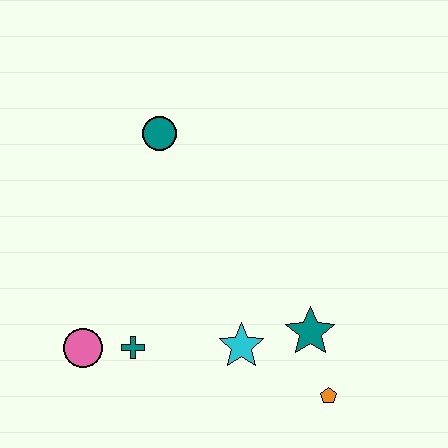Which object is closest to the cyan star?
The teal star is closest to the cyan star.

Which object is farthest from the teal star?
The teal circle is farthest from the teal star.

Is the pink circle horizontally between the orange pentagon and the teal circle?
No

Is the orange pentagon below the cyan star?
Yes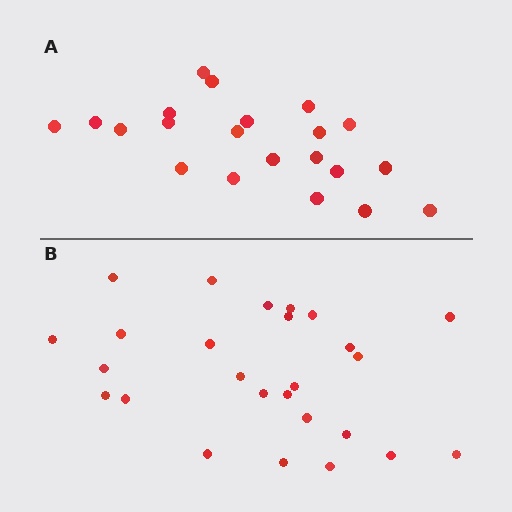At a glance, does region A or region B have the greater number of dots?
Region B (the bottom region) has more dots.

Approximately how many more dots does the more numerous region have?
Region B has about 5 more dots than region A.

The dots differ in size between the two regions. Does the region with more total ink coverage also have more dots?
No. Region A has more total ink coverage because its dots are larger, but region B actually contains more individual dots. Total area can be misleading — the number of items is what matters here.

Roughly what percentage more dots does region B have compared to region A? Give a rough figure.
About 25% more.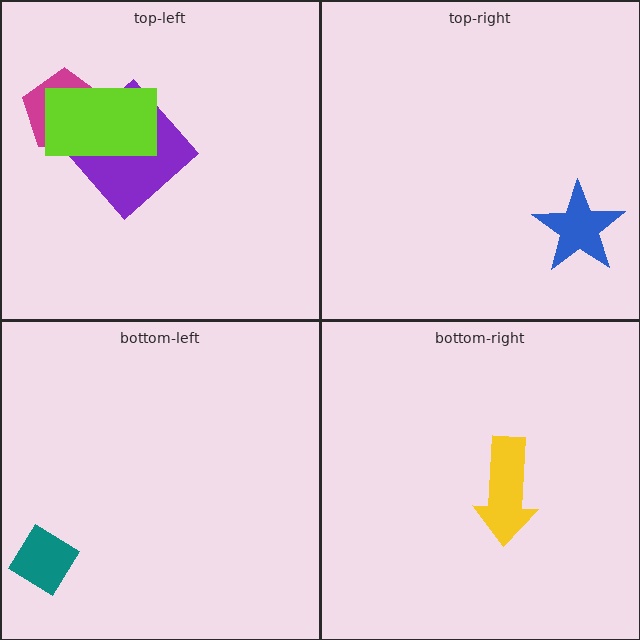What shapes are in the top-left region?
The purple diamond, the magenta pentagon, the lime rectangle.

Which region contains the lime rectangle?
The top-left region.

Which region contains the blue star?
The top-right region.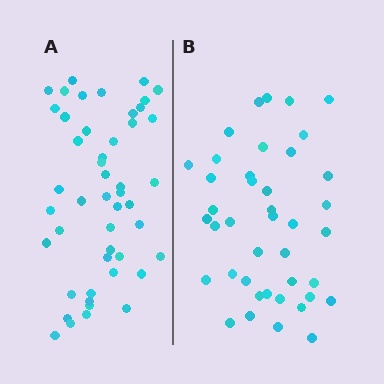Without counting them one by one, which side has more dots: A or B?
Region A (the left region) has more dots.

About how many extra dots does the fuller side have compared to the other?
Region A has roughly 8 or so more dots than region B.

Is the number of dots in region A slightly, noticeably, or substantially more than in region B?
Region A has only slightly more — the two regions are fairly close. The ratio is roughly 1.2 to 1.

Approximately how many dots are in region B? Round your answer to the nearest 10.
About 40 dots. (The exact count is 41, which rounds to 40.)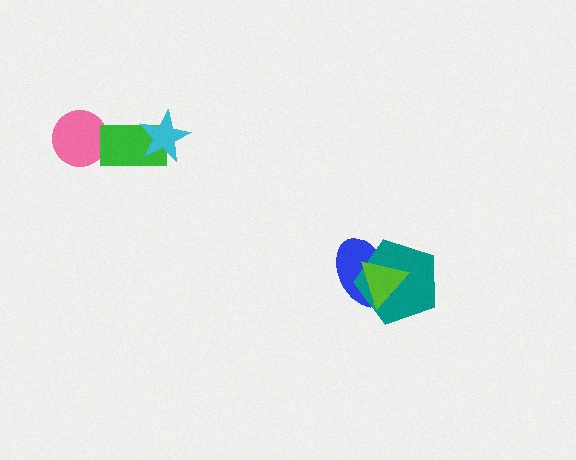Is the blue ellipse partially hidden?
Yes, it is partially covered by another shape.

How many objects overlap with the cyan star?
1 object overlaps with the cyan star.